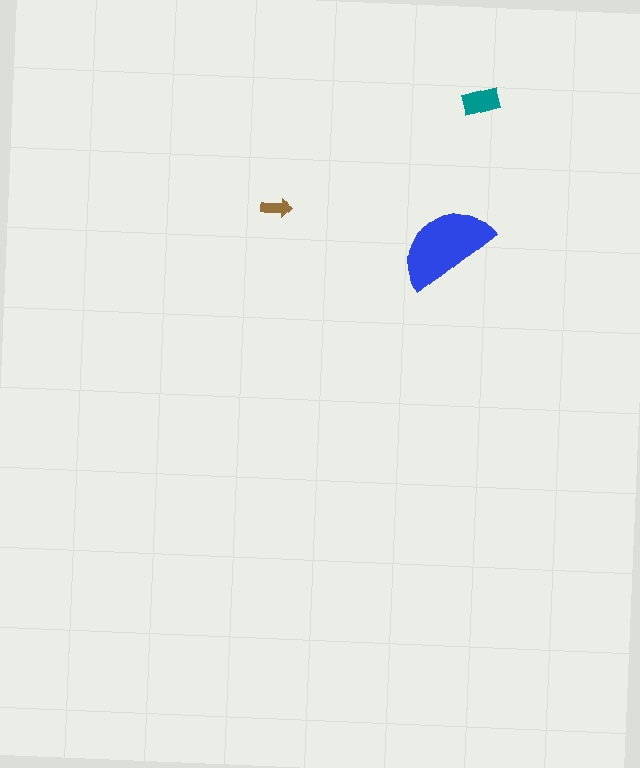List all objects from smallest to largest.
The brown arrow, the teal rectangle, the blue semicircle.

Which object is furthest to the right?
The teal rectangle is rightmost.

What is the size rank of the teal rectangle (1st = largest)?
2nd.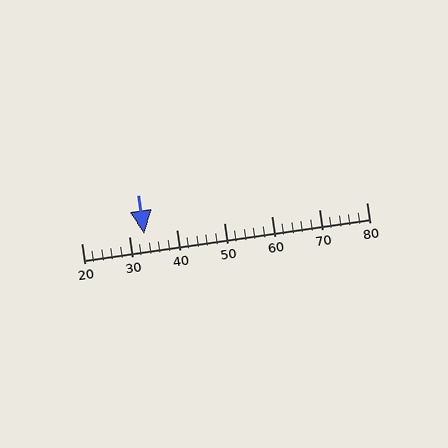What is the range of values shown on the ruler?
The ruler shows values from 20 to 80.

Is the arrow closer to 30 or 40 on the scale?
The arrow is closer to 30.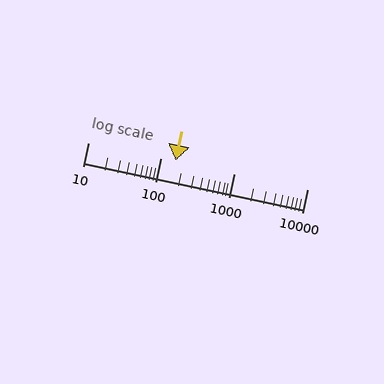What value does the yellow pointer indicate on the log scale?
The pointer indicates approximately 160.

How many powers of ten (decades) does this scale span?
The scale spans 3 decades, from 10 to 10000.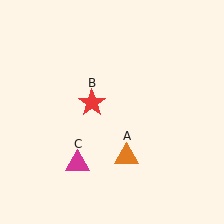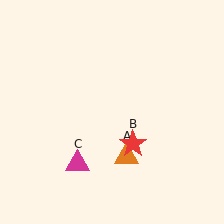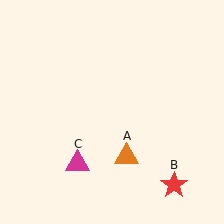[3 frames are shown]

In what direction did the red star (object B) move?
The red star (object B) moved down and to the right.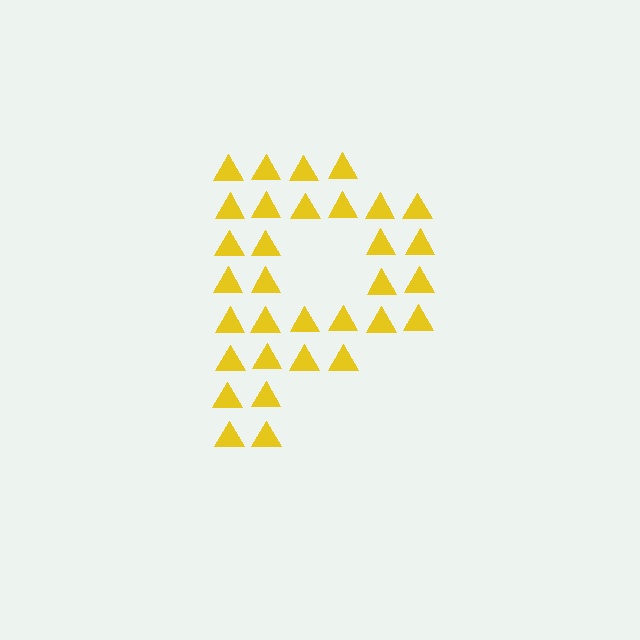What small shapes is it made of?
It is made of small triangles.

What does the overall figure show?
The overall figure shows the letter P.